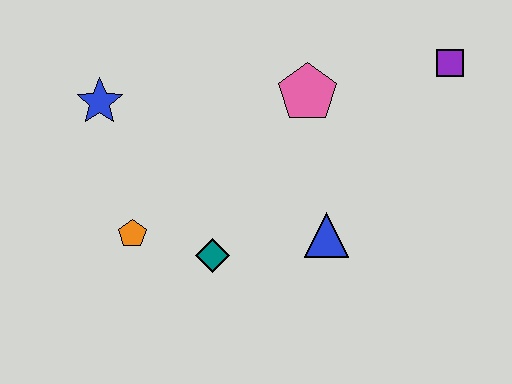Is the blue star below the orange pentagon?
No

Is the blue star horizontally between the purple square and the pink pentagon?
No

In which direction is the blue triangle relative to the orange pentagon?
The blue triangle is to the right of the orange pentagon.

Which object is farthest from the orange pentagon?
The purple square is farthest from the orange pentagon.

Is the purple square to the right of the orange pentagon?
Yes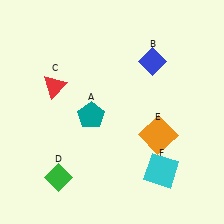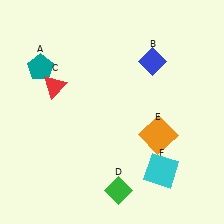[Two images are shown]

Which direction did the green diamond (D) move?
The green diamond (D) moved right.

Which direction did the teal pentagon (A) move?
The teal pentagon (A) moved left.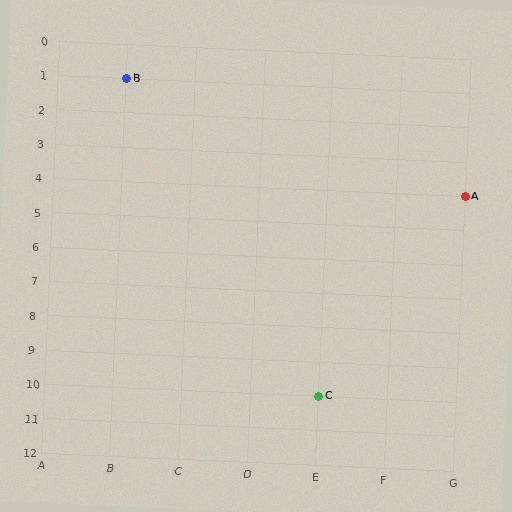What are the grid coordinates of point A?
Point A is at grid coordinates (G, 4).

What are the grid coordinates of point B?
Point B is at grid coordinates (B, 1).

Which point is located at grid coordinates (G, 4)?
Point A is at (G, 4).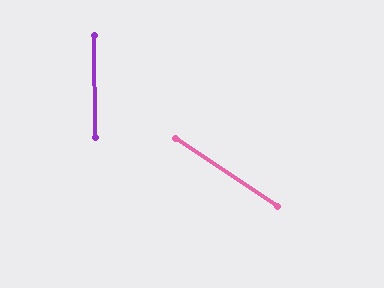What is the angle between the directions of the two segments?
Approximately 56 degrees.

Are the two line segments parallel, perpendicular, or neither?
Neither parallel nor perpendicular — they differ by about 56°.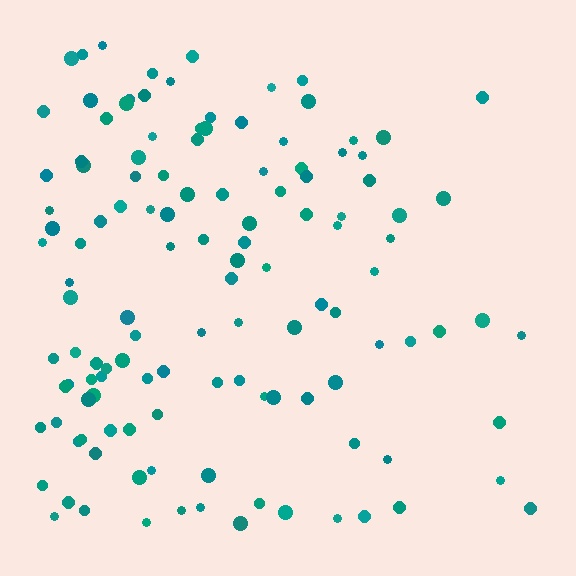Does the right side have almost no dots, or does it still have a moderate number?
Still a moderate number, just noticeably fewer than the left.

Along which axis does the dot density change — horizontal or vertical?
Horizontal.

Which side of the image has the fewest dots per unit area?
The right.